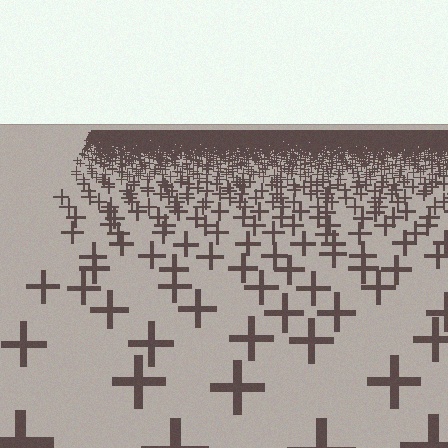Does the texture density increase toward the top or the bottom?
Density increases toward the top.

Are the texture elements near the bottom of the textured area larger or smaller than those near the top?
Larger. Near the bottom, elements are closer to the viewer and appear at a bigger on-screen size.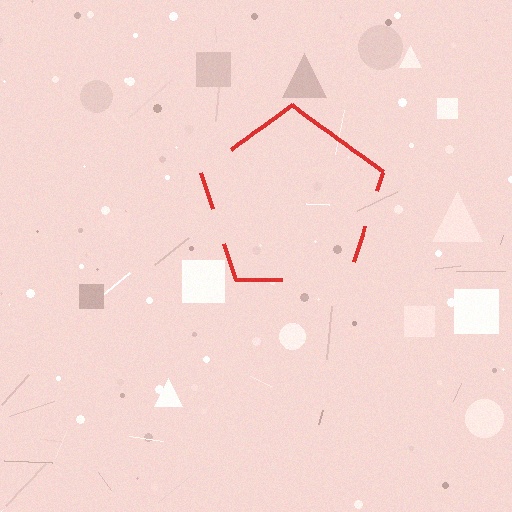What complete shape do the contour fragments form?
The contour fragments form a pentagon.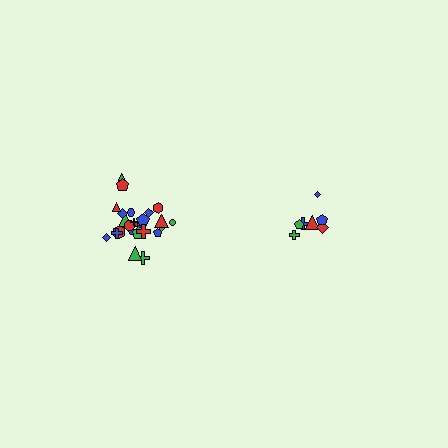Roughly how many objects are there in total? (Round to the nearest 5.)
Roughly 30 objects in total.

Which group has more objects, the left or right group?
The left group.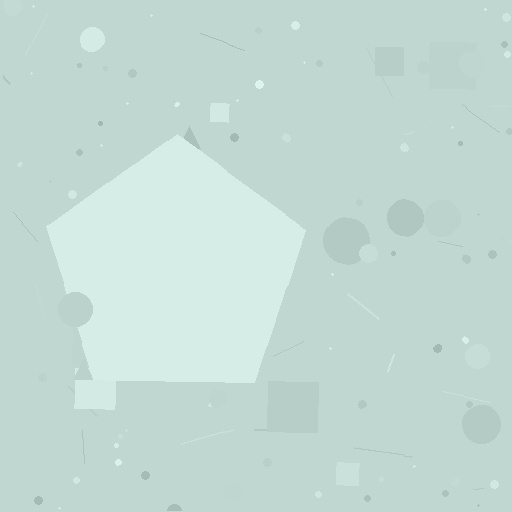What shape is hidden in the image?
A pentagon is hidden in the image.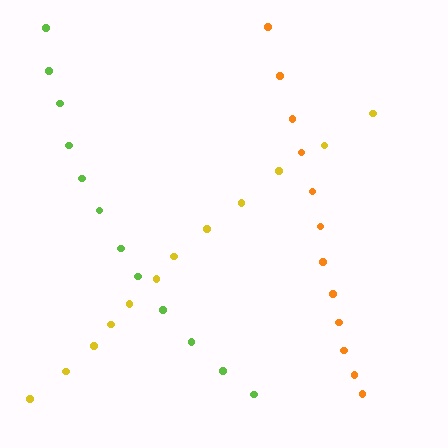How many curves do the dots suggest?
There are 3 distinct paths.